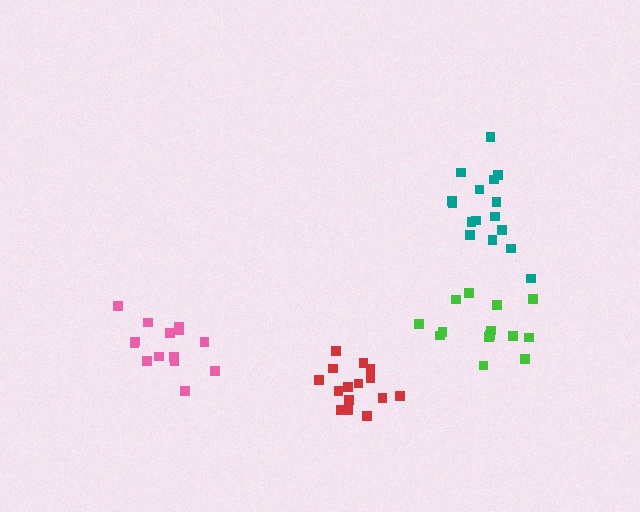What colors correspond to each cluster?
The clusters are colored: pink, teal, green, red.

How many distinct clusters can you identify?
There are 4 distinct clusters.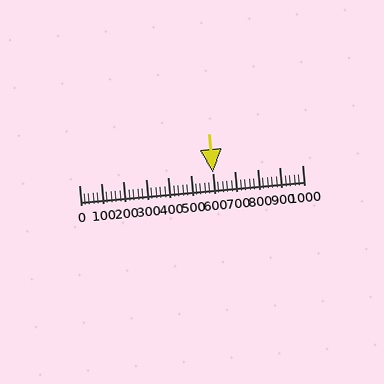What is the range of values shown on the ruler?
The ruler shows values from 0 to 1000.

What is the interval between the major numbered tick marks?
The major tick marks are spaced 100 units apart.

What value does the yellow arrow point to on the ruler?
The yellow arrow points to approximately 600.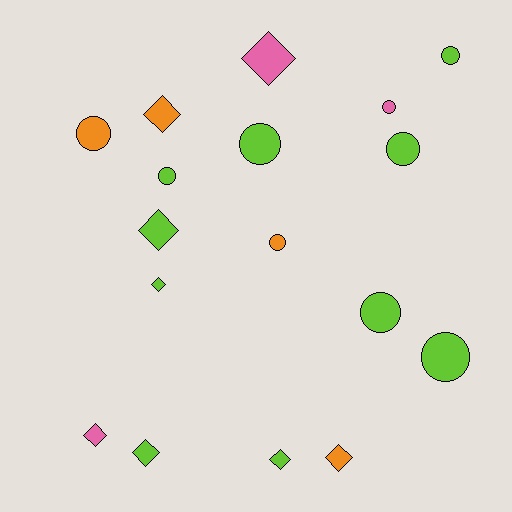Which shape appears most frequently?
Circle, with 9 objects.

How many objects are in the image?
There are 17 objects.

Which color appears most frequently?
Lime, with 10 objects.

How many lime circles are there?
There are 6 lime circles.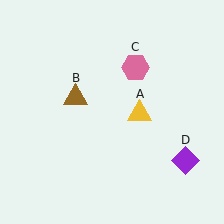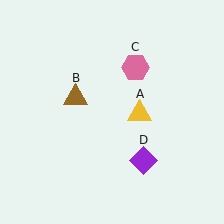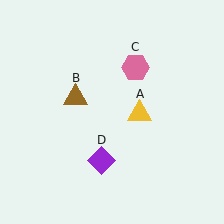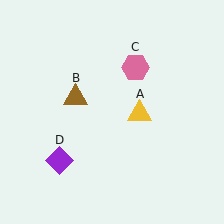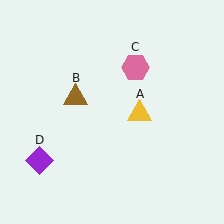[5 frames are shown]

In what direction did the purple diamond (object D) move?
The purple diamond (object D) moved left.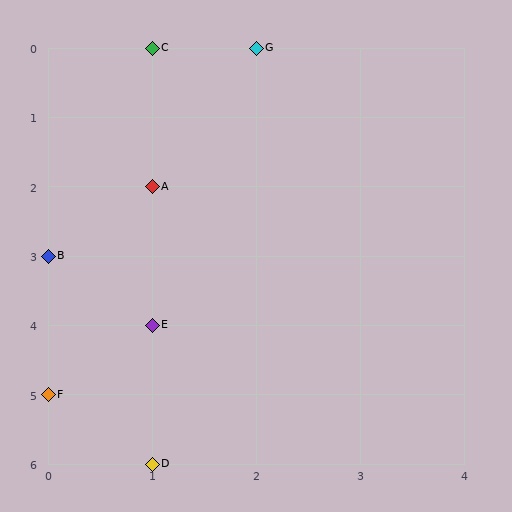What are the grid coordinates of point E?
Point E is at grid coordinates (1, 4).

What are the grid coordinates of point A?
Point A is at grid coordinates (1, 2).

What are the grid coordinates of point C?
Point C is at grid coordinates (1, 0).